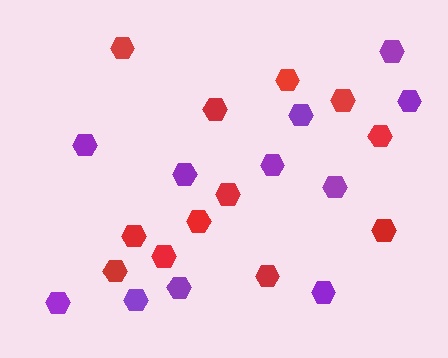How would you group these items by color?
There are 2 groups: one group of red hexagons (12) and one group of purple hexagons (11).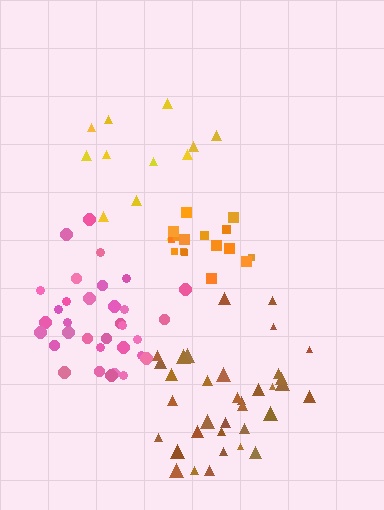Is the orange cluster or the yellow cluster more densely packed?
Orange.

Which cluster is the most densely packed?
Orange.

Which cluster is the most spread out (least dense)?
Yellow.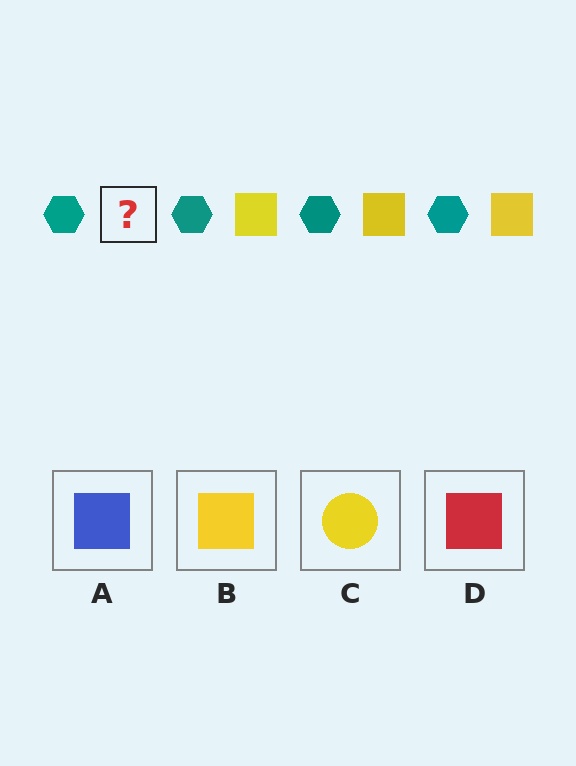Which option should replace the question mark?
Option B.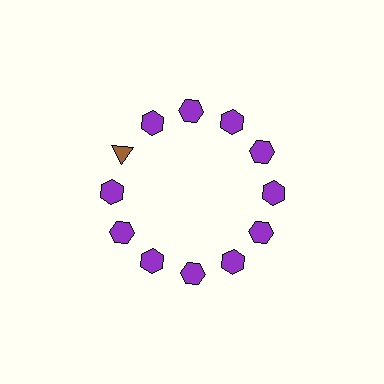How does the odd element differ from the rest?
It differs in both color (brown instead of purple) and shape (triangle instead of hexagon).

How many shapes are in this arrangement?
There are 12 shapes arranged in a ring pattern.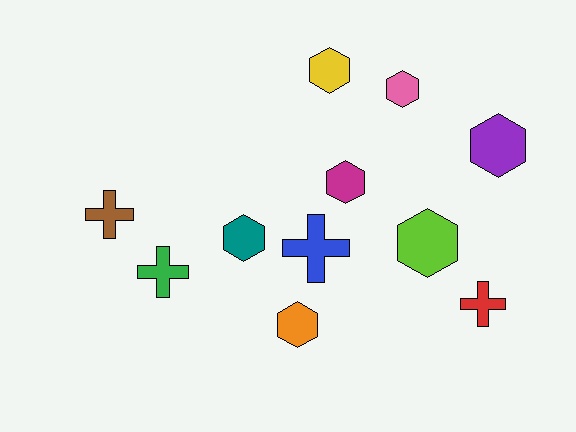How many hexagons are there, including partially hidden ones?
There are 7 hexagons.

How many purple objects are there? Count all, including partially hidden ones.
There is 1 purple object.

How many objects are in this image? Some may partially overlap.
There are 11 objects.